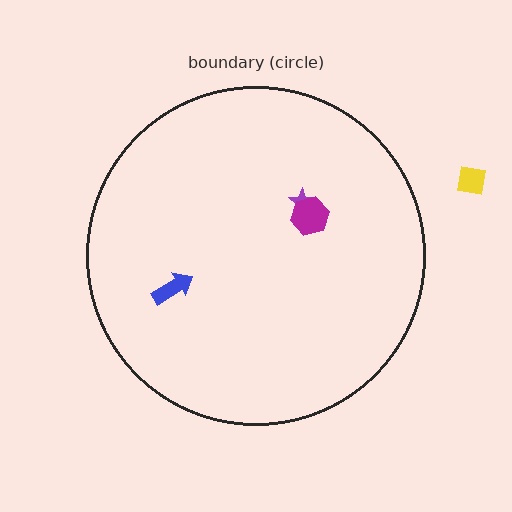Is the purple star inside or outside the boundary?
Inside.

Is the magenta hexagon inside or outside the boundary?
Inside.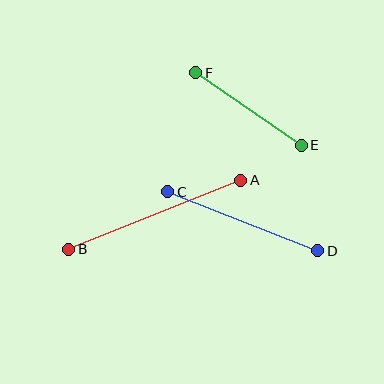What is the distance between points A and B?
The distance is approximately 185 pixels.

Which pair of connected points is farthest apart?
Points A and B are farthest apart.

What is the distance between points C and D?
The distance is approximately 162 pixels.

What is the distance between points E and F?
The distance is approximately 128 pixels.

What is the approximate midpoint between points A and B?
The midpoint is at approximately (155, 215) pixels.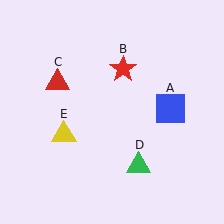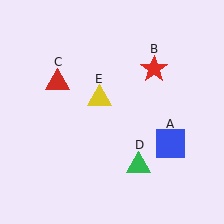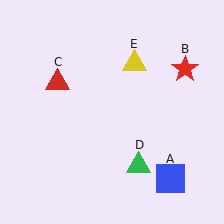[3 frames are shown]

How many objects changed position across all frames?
3 objects changed position: blue square (object A), red star (object B), yellow triangle (object E).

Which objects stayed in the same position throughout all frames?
Red triangle (object C) and green triangle (object D) remained stationary.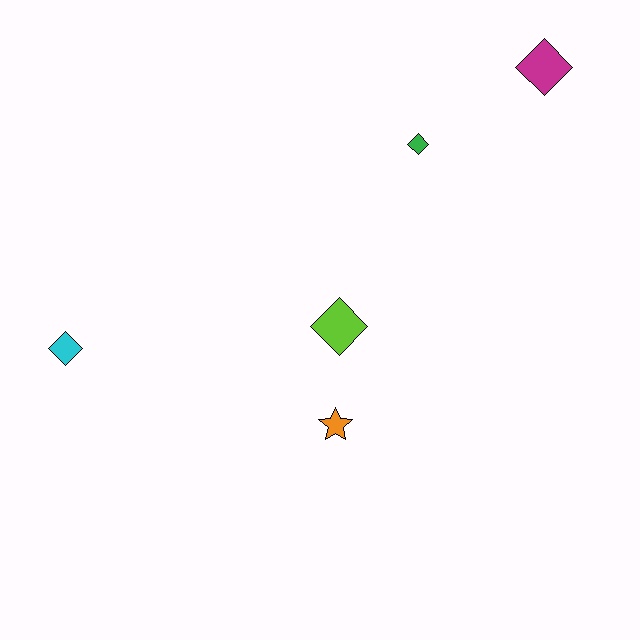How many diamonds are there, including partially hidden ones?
There are 4 diamonds.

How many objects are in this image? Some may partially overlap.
There are 5 objects.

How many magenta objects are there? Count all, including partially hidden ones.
There is 1 magenta object.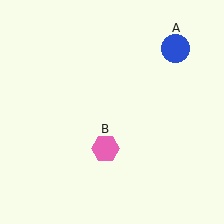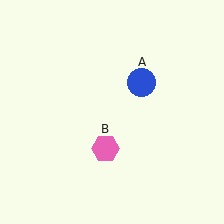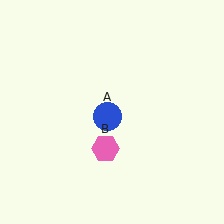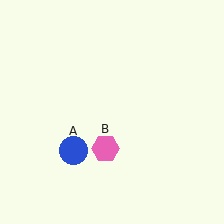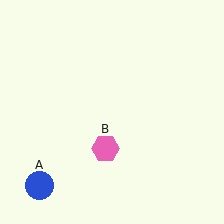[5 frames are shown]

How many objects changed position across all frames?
1 object changed position: blue circle (object A).